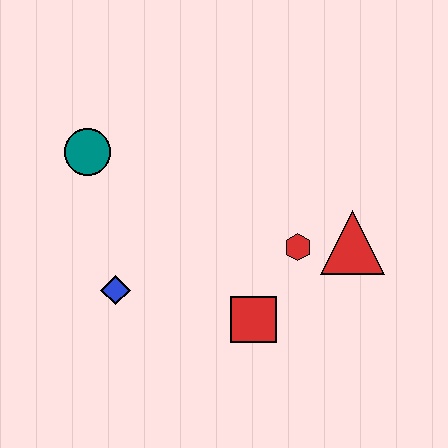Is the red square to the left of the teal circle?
No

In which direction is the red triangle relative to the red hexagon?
The red triangle is to the right of the red hexagon.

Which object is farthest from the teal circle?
The red triangle is farthest from the teal circle.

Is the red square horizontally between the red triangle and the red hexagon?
No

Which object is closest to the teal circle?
The blue diamond is closest to the teal circle.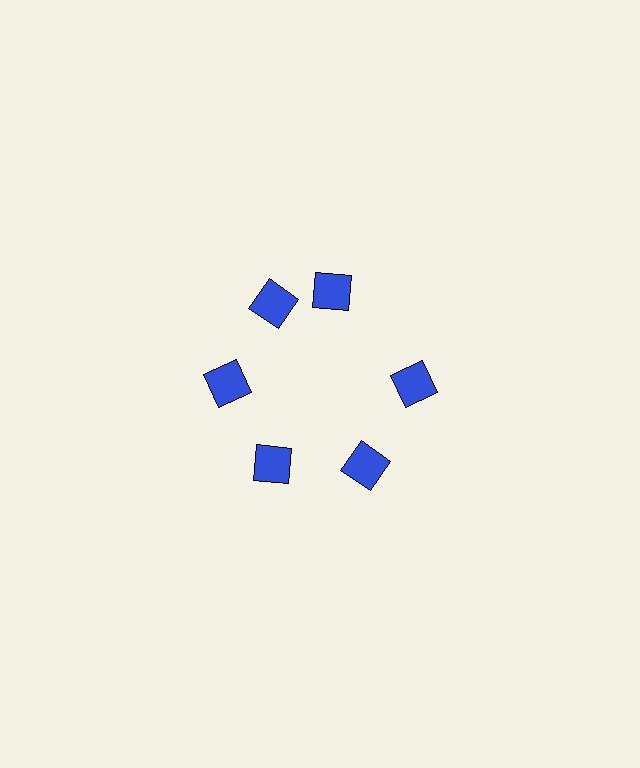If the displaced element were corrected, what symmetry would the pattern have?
It would have 6-fold rotational symmetry — the pattern would map onto itself every 60 degrees.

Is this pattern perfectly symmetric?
No. The 6 blue squares are arranged in a ring, but one element near the 1 o'clock position is rotated out of alignment along the ring, breaking the 6-fold rotational symmetry.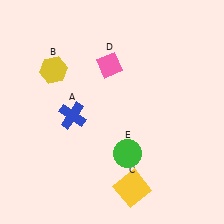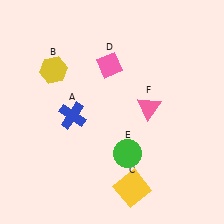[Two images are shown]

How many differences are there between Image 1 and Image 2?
There is 1 difference between the two images.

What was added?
A pink triangle (F) was added in Image 2.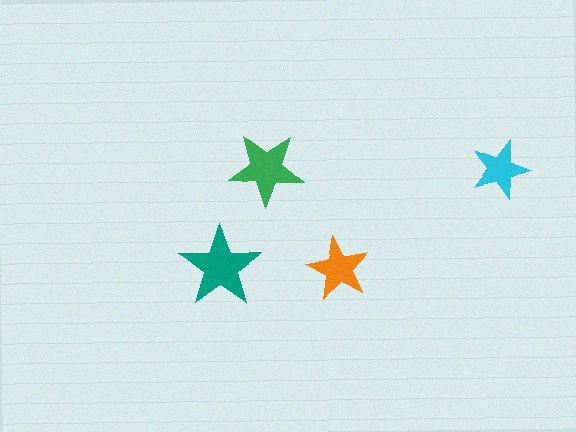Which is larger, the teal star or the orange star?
The teal one.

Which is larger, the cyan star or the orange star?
The orange one.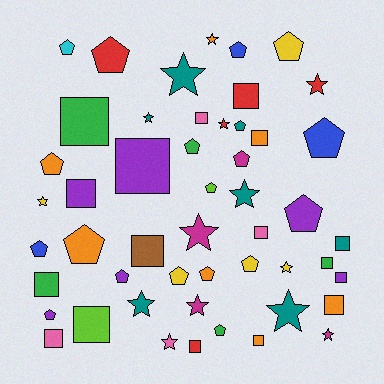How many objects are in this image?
There are 50 objects.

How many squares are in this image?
There are 17 squares.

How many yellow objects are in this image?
There are 5 yellow objects.